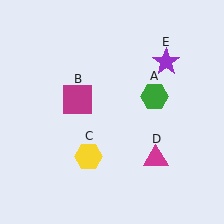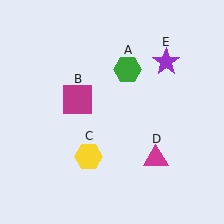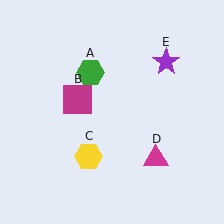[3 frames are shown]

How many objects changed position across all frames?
1 object changed position: green hexagon (object A).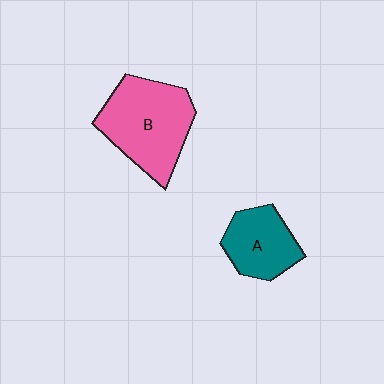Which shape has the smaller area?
Shape A (teal).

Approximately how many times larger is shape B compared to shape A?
Approximately 1.6 times.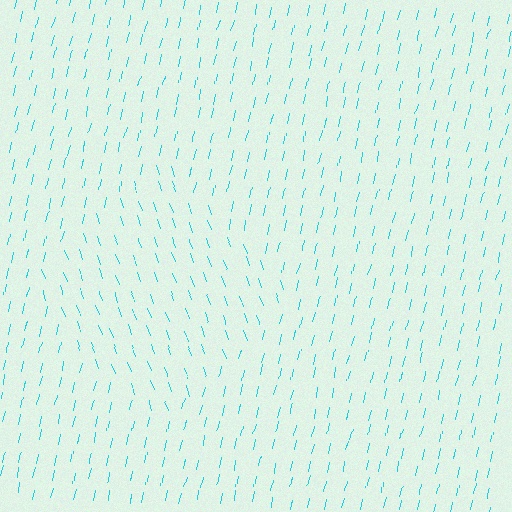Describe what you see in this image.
The image is filled with small cyan line segments. A diamond region in the image has lines oriented differently from the surrounding lines, creating a visible texture boundary.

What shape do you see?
I see a diamond.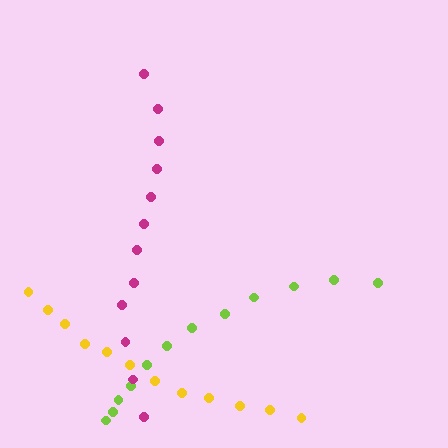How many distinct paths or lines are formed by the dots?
There are 3 distinct paths.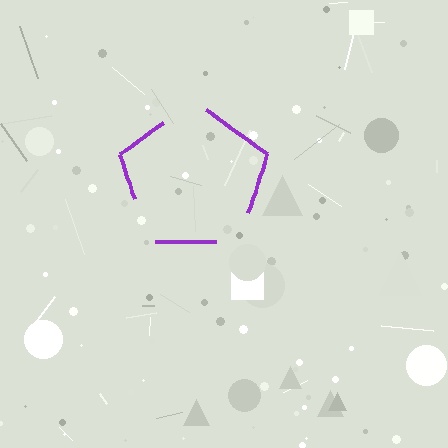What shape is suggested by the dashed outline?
The dashed outline suggests a pentagon.